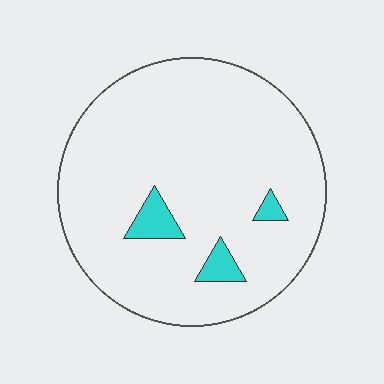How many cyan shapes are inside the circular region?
3.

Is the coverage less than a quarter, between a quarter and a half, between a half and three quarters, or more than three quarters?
Less than a quarter.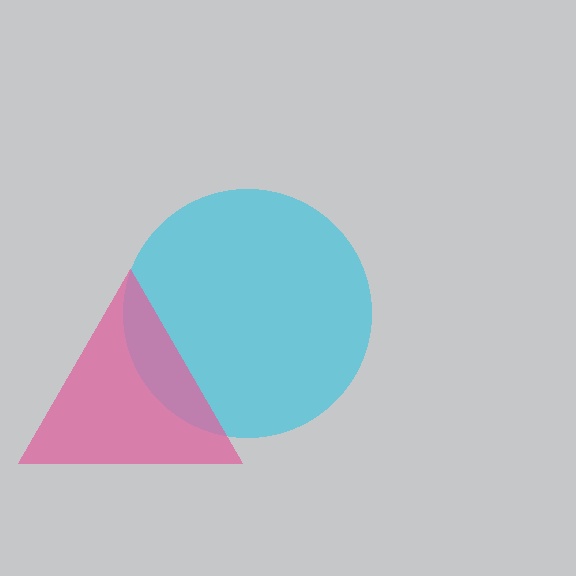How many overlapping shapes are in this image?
There are 2 overlapping shapes in the image.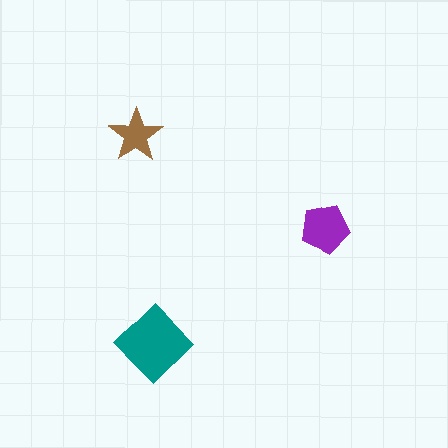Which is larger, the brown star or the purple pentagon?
The purple pentagon.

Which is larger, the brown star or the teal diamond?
The teal diamond.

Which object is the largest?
The teal diamond.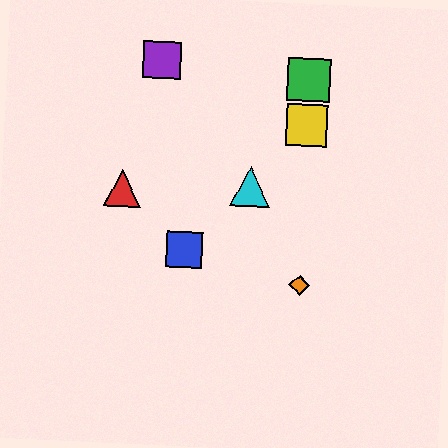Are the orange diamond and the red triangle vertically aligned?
No, the orange diamond is at x≈299 and the red triangle is at x≈122.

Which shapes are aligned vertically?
The green square, the yellow square, the orange diamond are aligned vertically.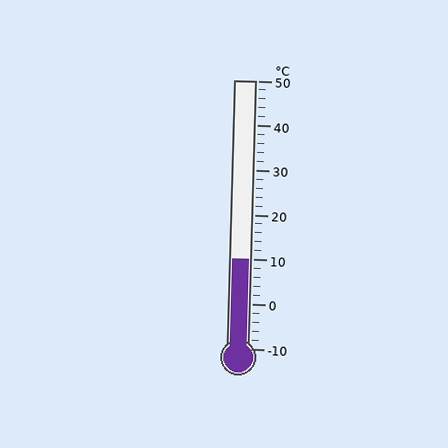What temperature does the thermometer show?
The thermometer shows approximately 10°C.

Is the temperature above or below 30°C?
The temperature is below 30°C.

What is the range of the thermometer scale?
The thermometer scale ranges from -10°C to 50°C.